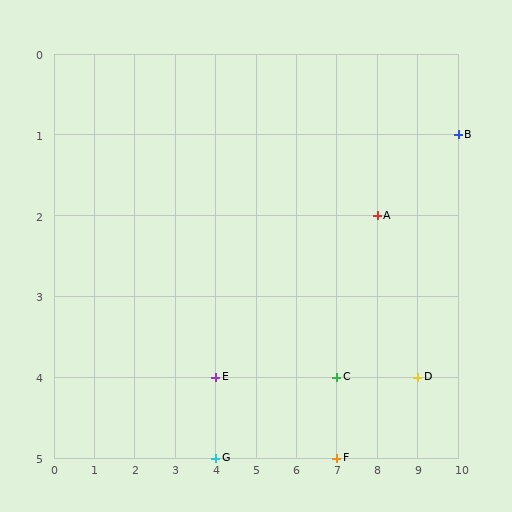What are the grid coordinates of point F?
Point F is at grid coordinates (7, 5).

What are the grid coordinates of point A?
Point A is at grid coordinates (8, 2).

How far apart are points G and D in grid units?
Points G and D are 5 columns and 1 row apart (about 5.1 grid units diagonally).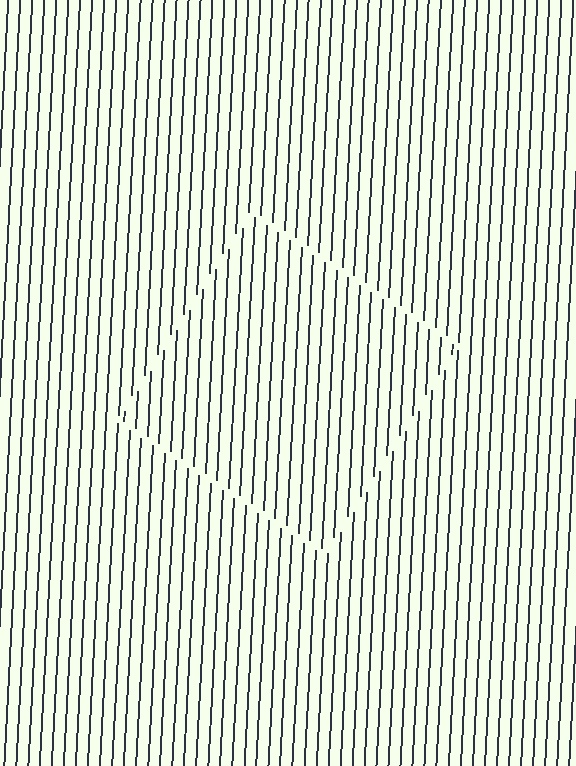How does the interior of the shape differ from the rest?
The interior of the shape contains the same grating, shifted by half a period — the contour is defined by the phase discontinuity where line-ends from the inner and outer gratings abut.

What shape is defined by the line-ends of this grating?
An illusory square. The interior of the shape contains the same grating, shifted by half a period — the contour is defined by the phase discontinuity where line-ends from the inner and outer gratings abut.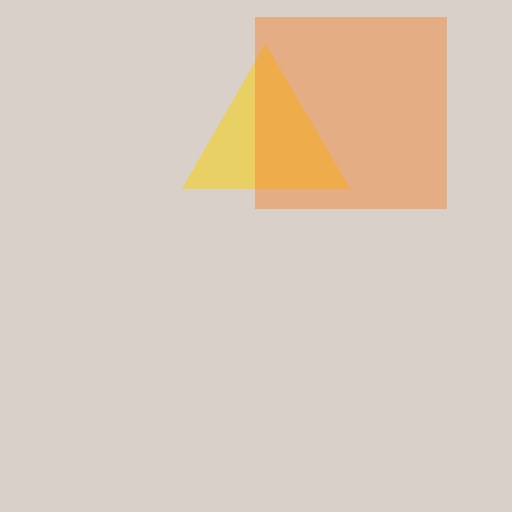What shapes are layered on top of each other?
The layered shapes are: a yellow triangle, an orange square.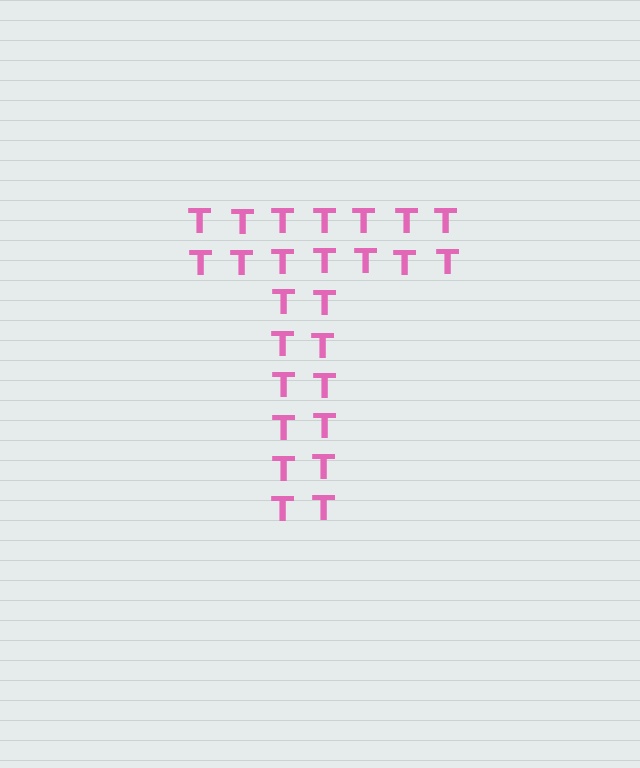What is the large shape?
The large shape is the letter T.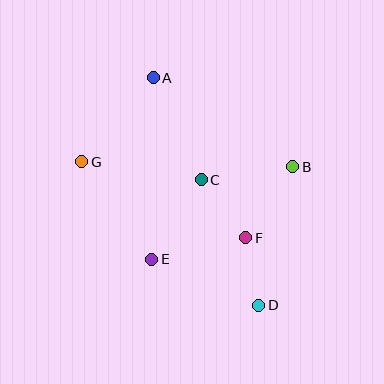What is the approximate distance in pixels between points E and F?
The distance between E and F is approximately 96 pixels.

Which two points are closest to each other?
Points D and F are closest to each other.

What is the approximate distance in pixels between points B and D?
The distance between B and D is approximately 143 pixels.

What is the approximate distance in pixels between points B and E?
The distance between B and E is approximately 168 pixels.